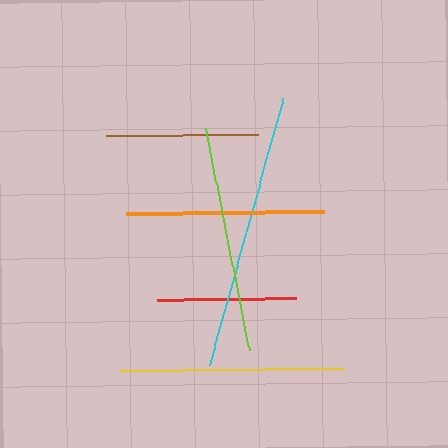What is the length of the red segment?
The red segment is approximately 140 pixels long.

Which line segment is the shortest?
The red line is the shortest at approximately 140 pixels.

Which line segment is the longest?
The cyan line is the longest at approximately 277 pixels.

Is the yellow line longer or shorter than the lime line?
The yellow line is longer than the lime line.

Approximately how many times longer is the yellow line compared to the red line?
The yellow line is approximately 1.6 times the length of the red line.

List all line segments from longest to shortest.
From longest to shortest: cyan, yellow, lime, orange, brown, red.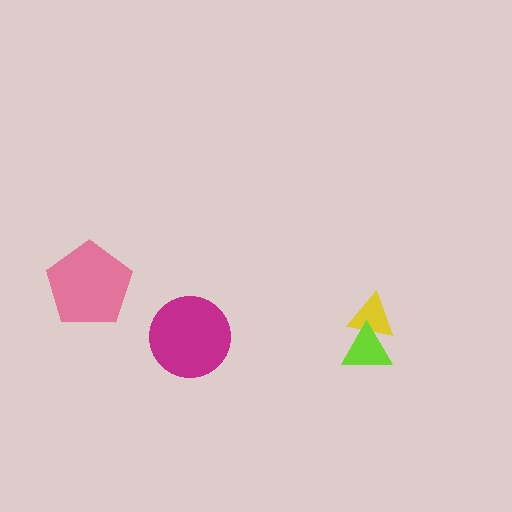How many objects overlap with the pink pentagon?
0 objects overlap with the pink pentagon.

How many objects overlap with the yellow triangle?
1 object overlaps with the yellow triangle.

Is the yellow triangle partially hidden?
Yes, it is partially covered by another shape.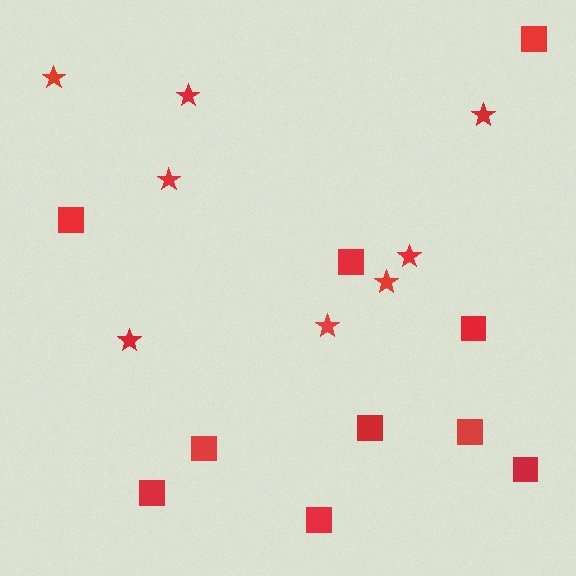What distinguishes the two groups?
There are 2 groups: one group of squares (10) and one group of stars (8).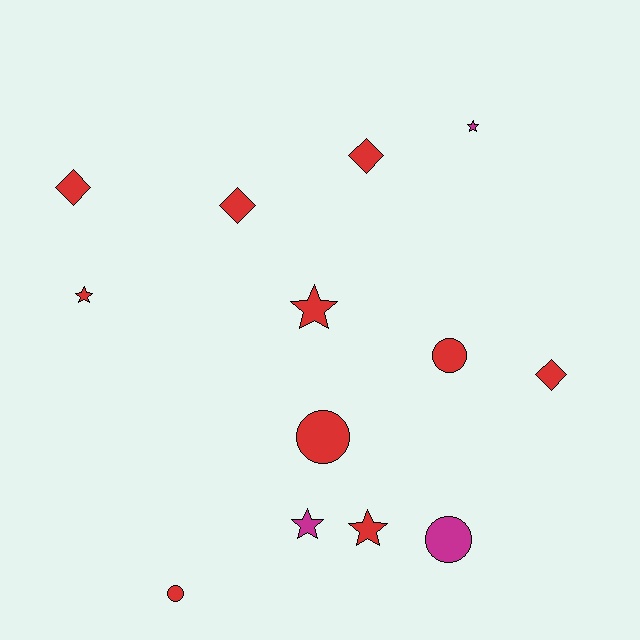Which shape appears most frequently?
Star, with 5 objects.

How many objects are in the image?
There are 13 objects.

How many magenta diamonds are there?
There are no magenta diamonds.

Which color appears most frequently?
Red, with 10 objects.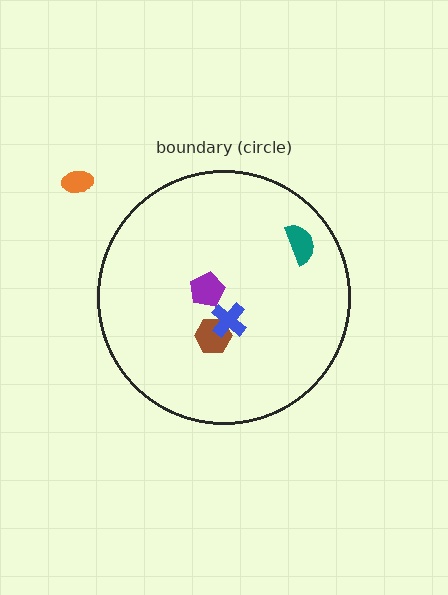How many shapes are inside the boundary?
4 inside, 1 outside.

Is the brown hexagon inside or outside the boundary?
Inside.